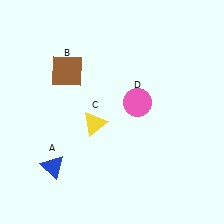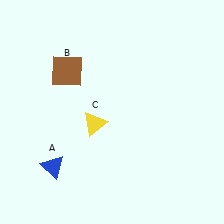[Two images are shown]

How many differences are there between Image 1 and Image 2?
There is 1 difference between the two images.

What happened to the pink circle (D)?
The pink circle (D) was removed in Image 2. It was in the top-right area of Image 1.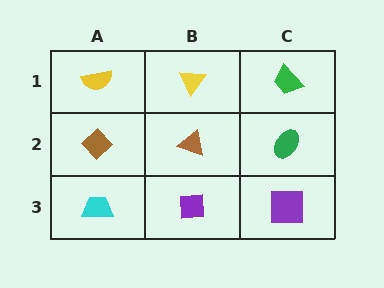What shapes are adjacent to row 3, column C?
A green ellipse (row 2, column C), a purple square (row 3, column B).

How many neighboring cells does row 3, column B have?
3.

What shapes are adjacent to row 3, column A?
A brown diamond (row 2, column A), a purple square (row 3, column B).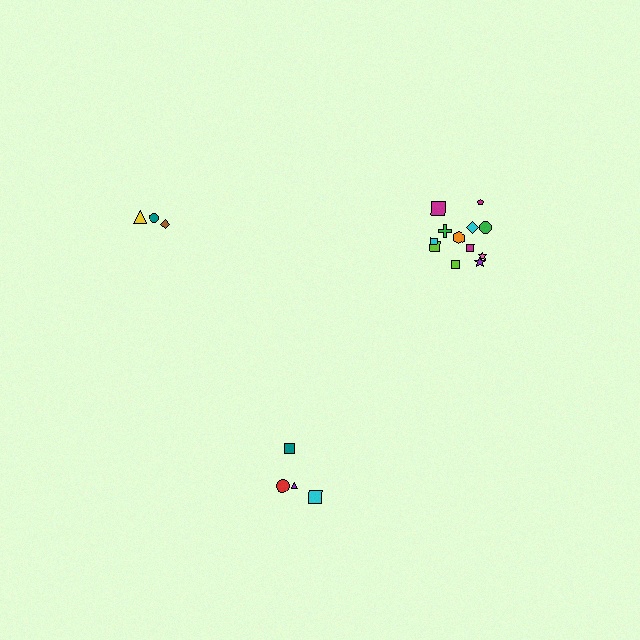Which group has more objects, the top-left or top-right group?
The top-right group.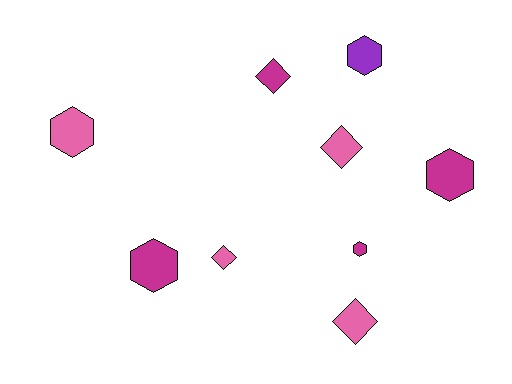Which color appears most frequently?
Pink, with 4 objects.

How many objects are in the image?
There are 9 objects.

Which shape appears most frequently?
Hexagon, with 5 objects.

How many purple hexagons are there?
There is 1 purple hexagon.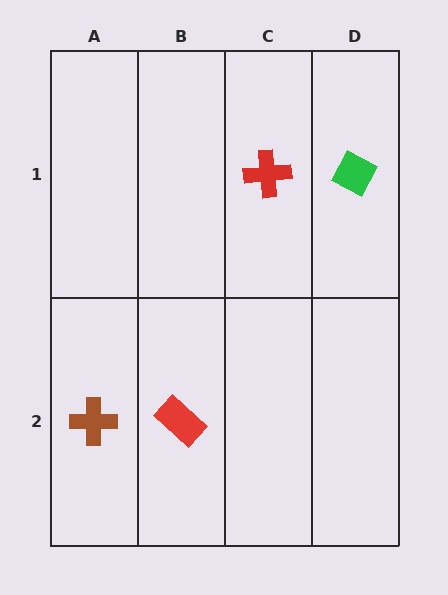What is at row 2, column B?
A red rectangle.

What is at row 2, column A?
A brown cross.